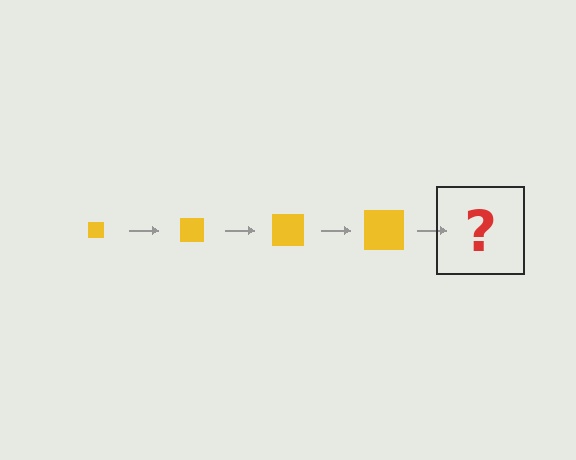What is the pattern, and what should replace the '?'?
The pattern is that the square gets progressively larger each step. The '?' should be a yellow square, larger than the previous one.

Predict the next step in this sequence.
The next step is a yellow square, larger than the previous one.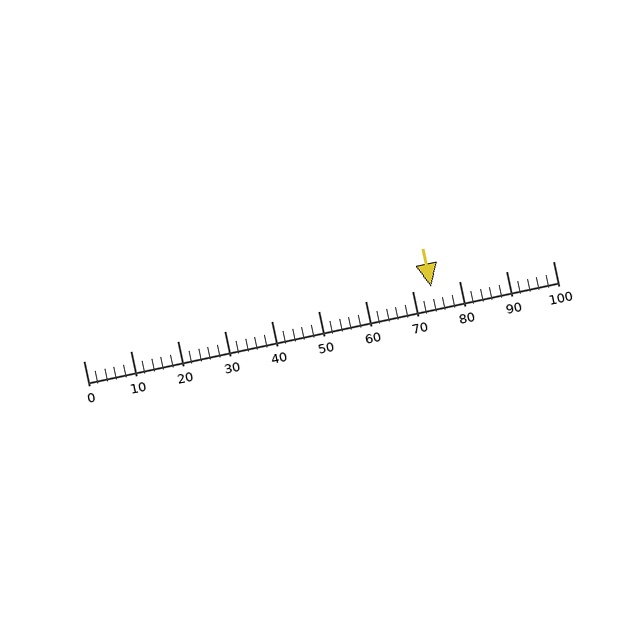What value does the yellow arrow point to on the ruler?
The yellow arrow points to approximately 74.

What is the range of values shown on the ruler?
The ruler shows values from 0 to 100.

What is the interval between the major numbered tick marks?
The major tick marks are spaced 10 units apart.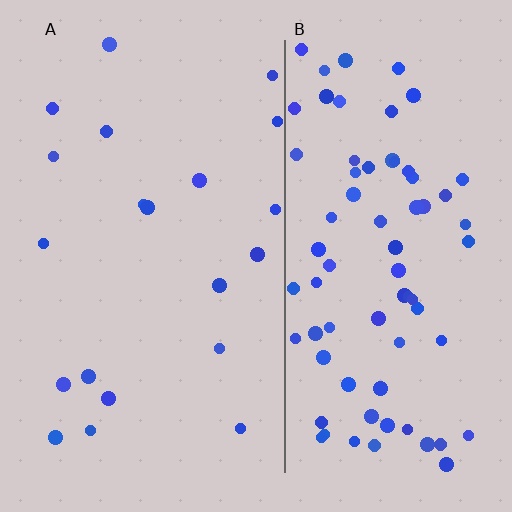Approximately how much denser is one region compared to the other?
Approximately 3.7× — region B over region A.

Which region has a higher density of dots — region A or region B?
B (the right).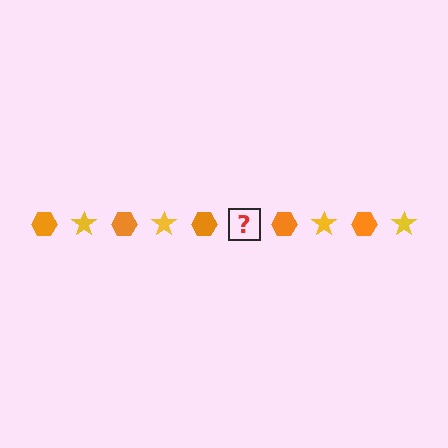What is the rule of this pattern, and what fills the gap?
The rule is that the pattern alternates between orange hexagon and yellow star. The gap should be filled with a yellow star.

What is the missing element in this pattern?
The missing element is a yellow star.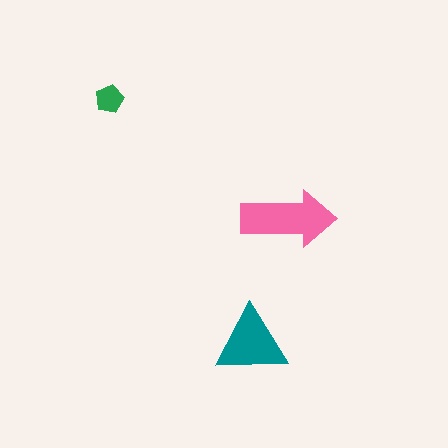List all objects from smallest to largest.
The green pentagon, the teal triangle, the pink arrow.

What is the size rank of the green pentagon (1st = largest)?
3rd.